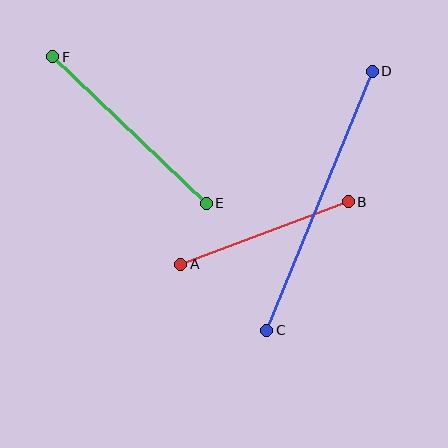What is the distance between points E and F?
The distance is approximately 212 pixels.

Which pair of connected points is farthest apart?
Points C and D are farthest apart.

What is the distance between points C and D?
The distance is approximately 280 pixels.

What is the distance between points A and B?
The distance is approximately 179 pixels.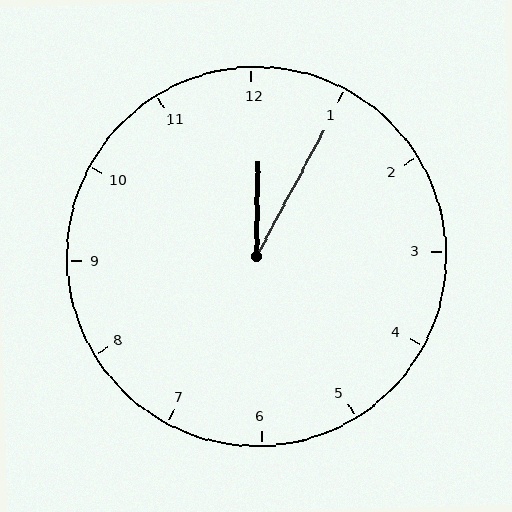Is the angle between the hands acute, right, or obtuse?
It is acute.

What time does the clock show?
12:05.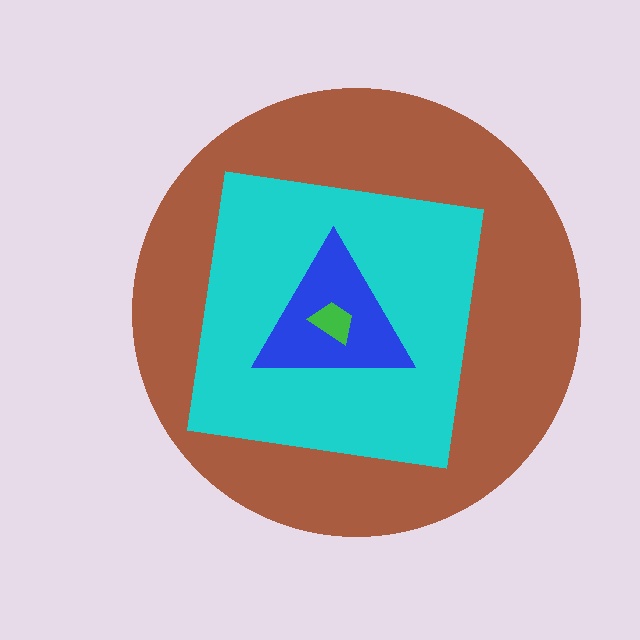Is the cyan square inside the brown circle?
Yes.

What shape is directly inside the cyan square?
The blue triangle.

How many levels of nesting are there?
4.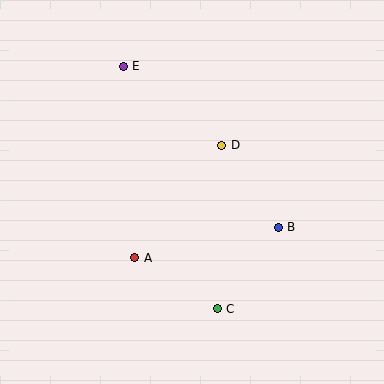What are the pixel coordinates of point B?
Point B is at (278, 227).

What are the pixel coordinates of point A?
Point A is at (135, 258).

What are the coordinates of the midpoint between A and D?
The midpoint between A and D is at (178, 202).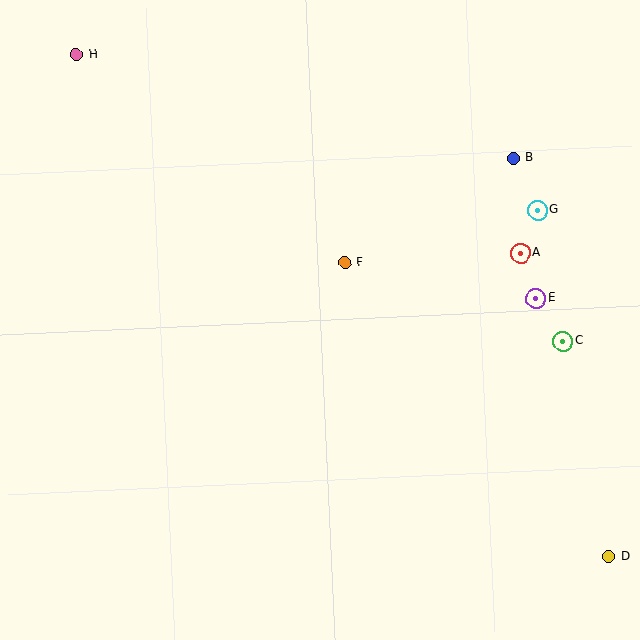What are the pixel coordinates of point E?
Point E is at (536, 299).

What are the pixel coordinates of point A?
Point A is at (520, 253).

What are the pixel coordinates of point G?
Point G is at (538, 210).